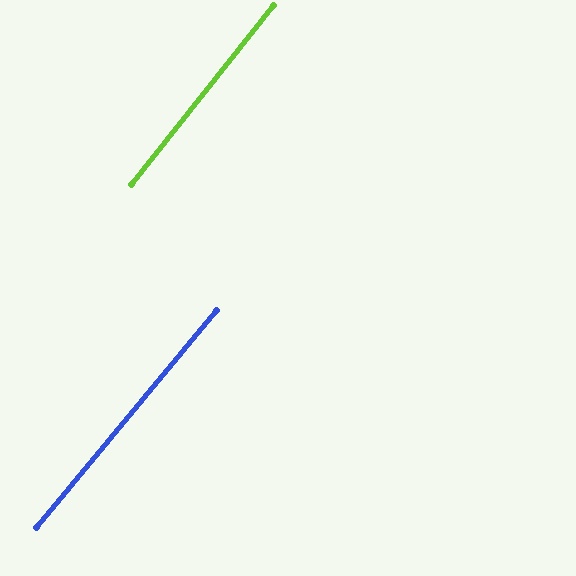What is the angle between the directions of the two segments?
Approximately 1 degree.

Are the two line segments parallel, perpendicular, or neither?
Parallel — their directions differ by only 1.2°.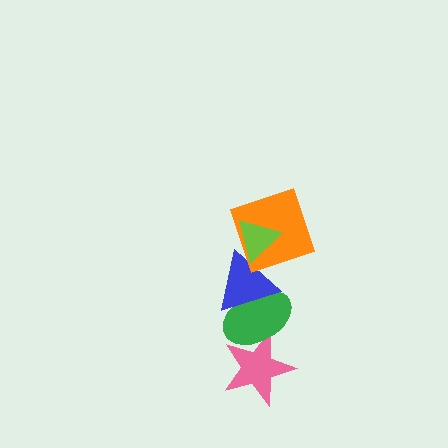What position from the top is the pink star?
The pink star is 5th from the top.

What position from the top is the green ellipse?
The green ellipse is 4th from the top.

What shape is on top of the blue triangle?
The orange square is on top of the blue triangle.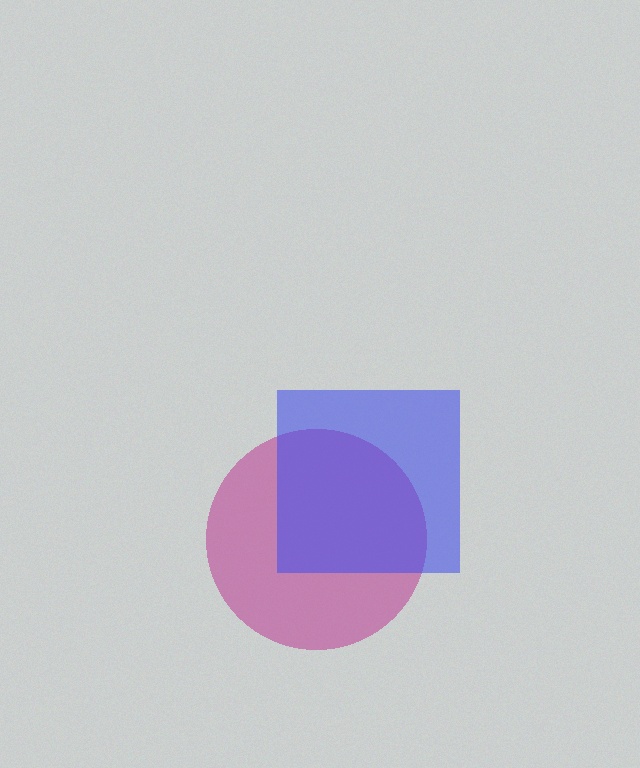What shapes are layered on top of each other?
The layered shapes are: a magenta circle, a blue square.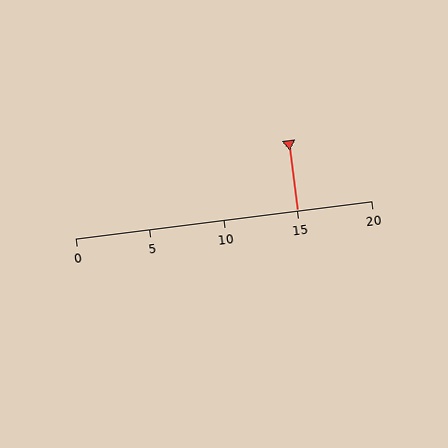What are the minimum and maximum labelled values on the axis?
The axis runs from 0 to 20.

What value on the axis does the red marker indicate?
The marker indicates approximately 15.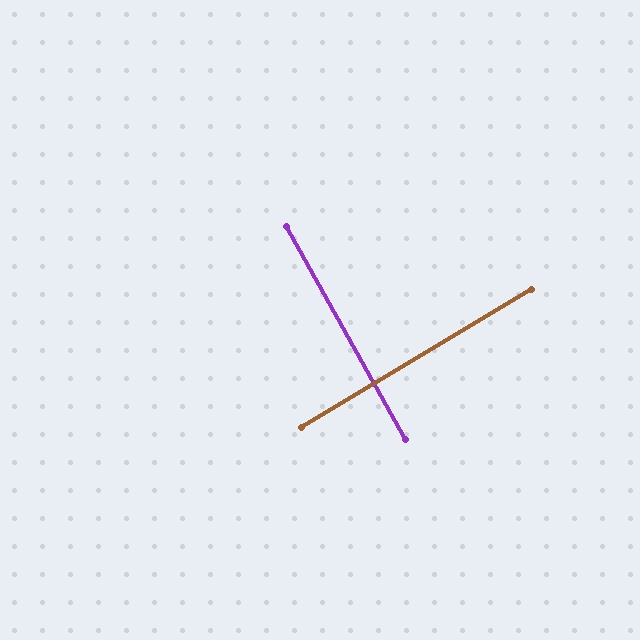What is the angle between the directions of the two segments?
Approximately 88 degrees.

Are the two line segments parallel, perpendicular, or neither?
Perpendicular — they meet at approximately 88°.